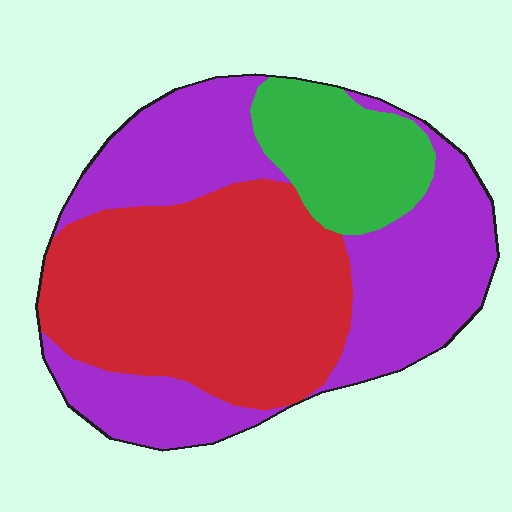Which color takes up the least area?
Green, at roughly 15%.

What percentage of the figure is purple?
Purple covers about 45% of the figure.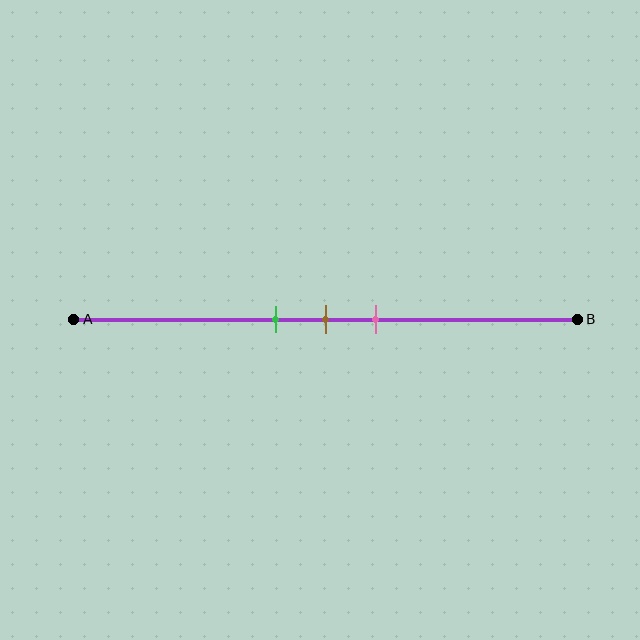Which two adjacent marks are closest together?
The green and brown marks are the closest adjacent pair.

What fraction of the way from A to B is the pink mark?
The pink mark is approximately 60% (0.6) of the way from A to B.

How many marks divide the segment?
There are 3 marks dividing the segment.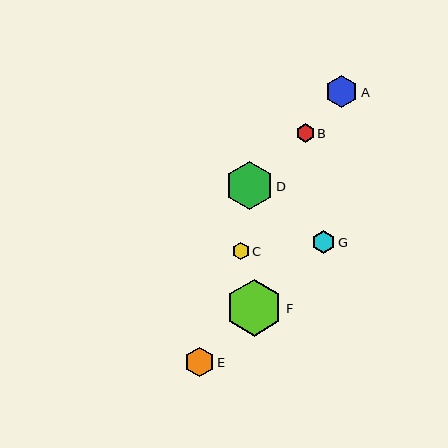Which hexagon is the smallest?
Hexagon C is the smallest with a size of approximately 18 pixels.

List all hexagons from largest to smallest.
From largest to smallest: F, D, A, E, G, B, C.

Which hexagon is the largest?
Hexagon F is the largest with a size of approximately 57 pixels.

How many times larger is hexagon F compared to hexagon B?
Hexagon F is approximately 3.1 times the size of hexagon B.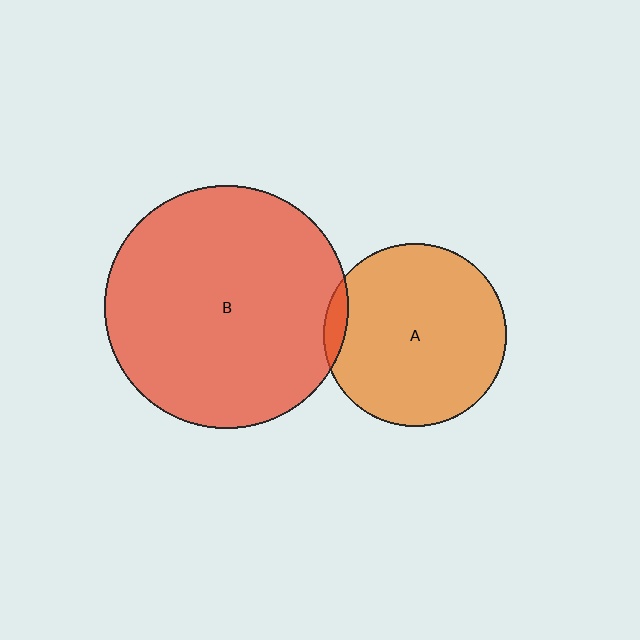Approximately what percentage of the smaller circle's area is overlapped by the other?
Approximately 5%.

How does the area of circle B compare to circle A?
Approximately 1.8 times.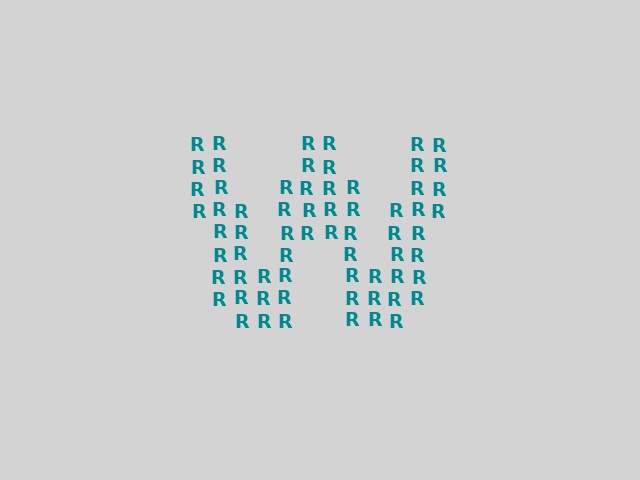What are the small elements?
The small elements are letter R's.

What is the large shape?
The large shape is the letter W.